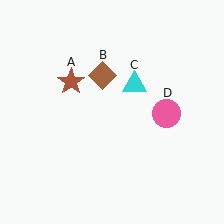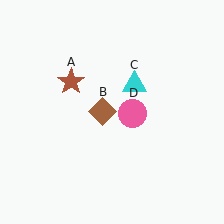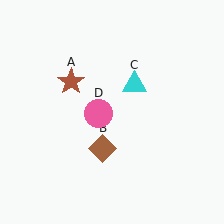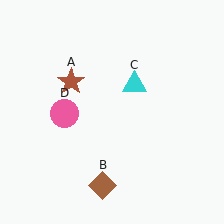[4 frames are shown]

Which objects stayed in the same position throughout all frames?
Brown star (object A) and cyan triangle (object C) remained stationary.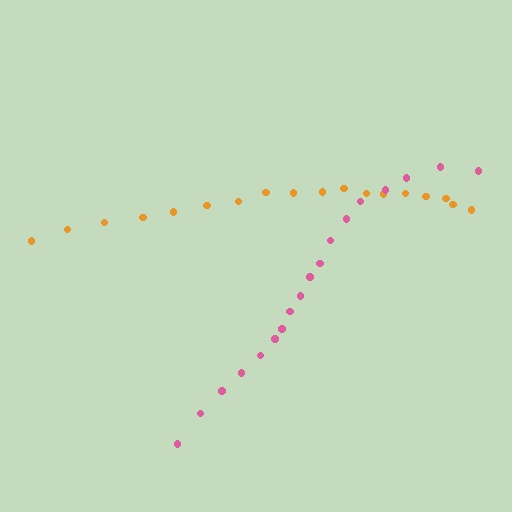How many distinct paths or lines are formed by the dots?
There are 2 distinct paths.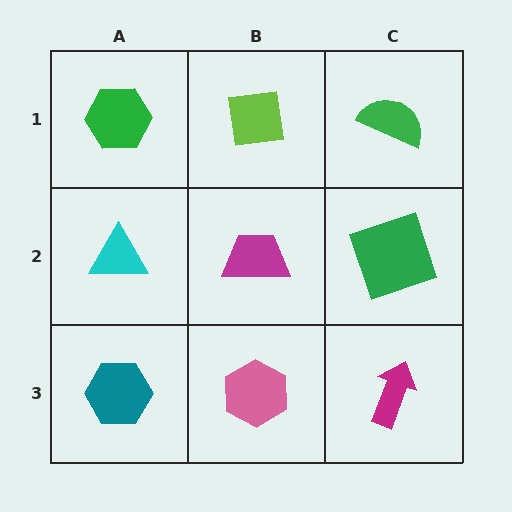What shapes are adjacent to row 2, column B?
A lime square (row 1, column B), a pink hexagon (row 3, column B), a cyan triangle (row 2, column A), a green square (row 2, column C).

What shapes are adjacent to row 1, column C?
A green square (row 2, column C), a lime square (row 1, column B).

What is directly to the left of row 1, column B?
A green hexagon.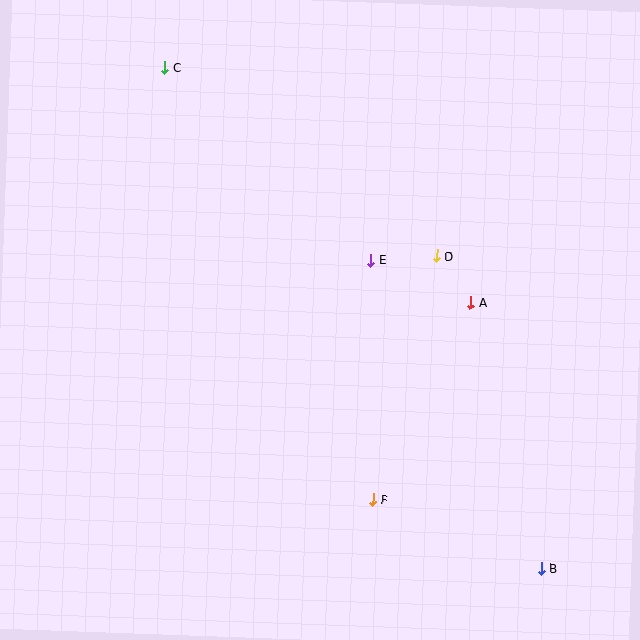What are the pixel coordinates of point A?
Point A is at (471, 302).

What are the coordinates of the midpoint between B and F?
The midpoint between B and F is at (457, 534).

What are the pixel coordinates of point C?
Point C is at (165, 68).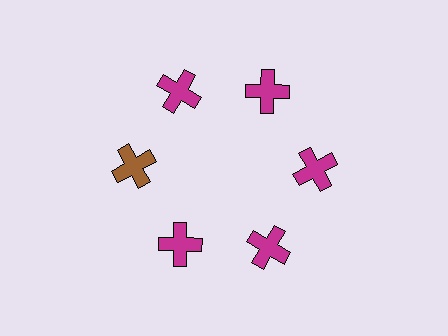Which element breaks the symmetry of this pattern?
The brown cross at roughly the 9 o'clock position breaks the symmetry. All other shapes are magenta crosses.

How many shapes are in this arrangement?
There are 6 shapes arranged in a ring pattern.